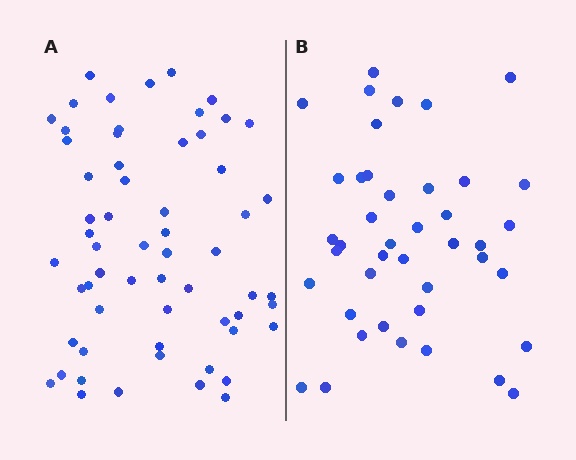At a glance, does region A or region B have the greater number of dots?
Region A (the left region) has more dots.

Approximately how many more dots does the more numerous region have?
Region A has approximately 20 more dots than region B.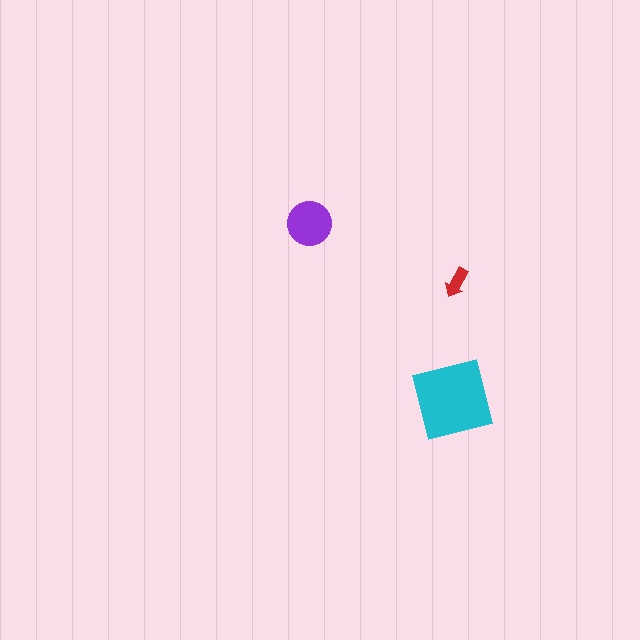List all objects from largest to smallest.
The cyan square, the purple circle, the red arrow.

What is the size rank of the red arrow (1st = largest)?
3rd.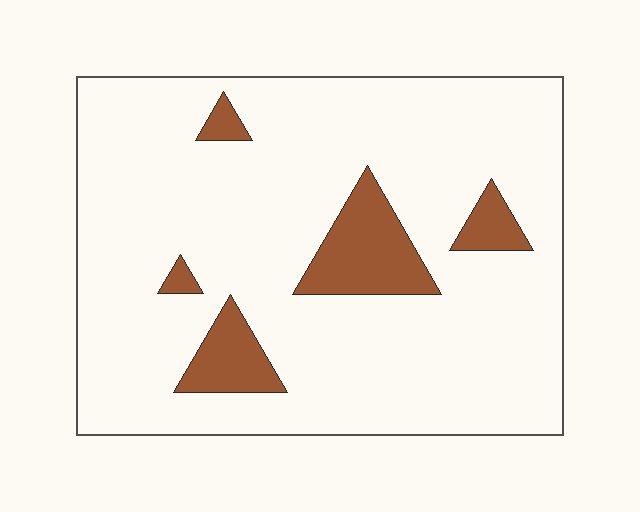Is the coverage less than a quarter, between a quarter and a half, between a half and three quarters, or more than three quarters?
Less than a quarter.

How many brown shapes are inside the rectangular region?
5.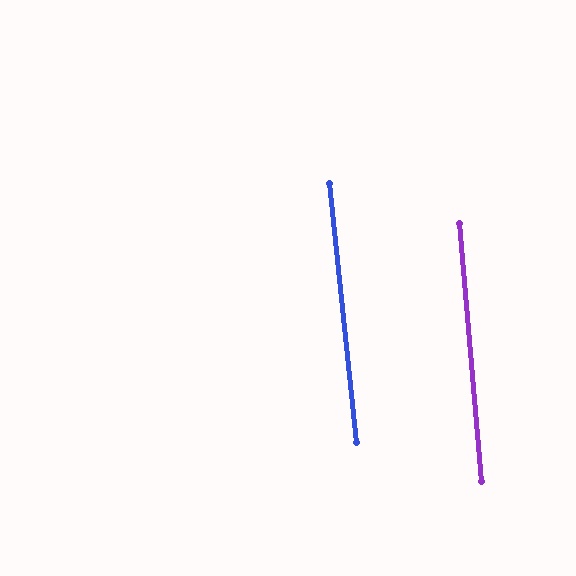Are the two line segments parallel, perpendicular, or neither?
Parallel — their directions differ by only 1.3°.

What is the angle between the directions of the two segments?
Approximately 1 degree.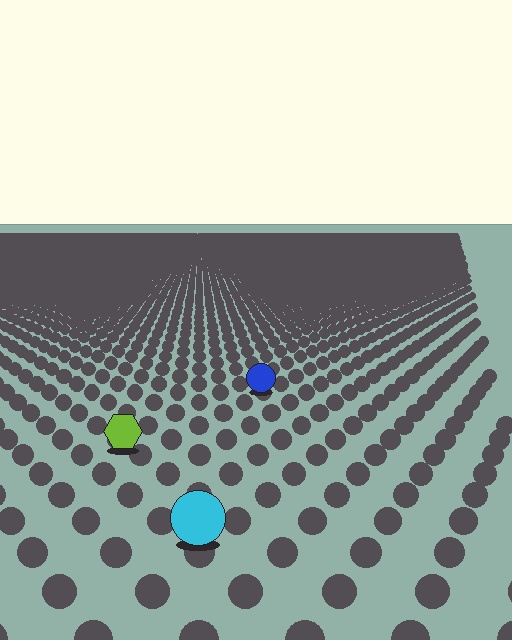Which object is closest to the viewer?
The cyan circle is closest. The texture marks near it are larger and more spread out.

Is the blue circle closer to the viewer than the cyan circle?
No. The cyan circle is closer — you can tell from the texture gradient: the ground texture is coarser near it.